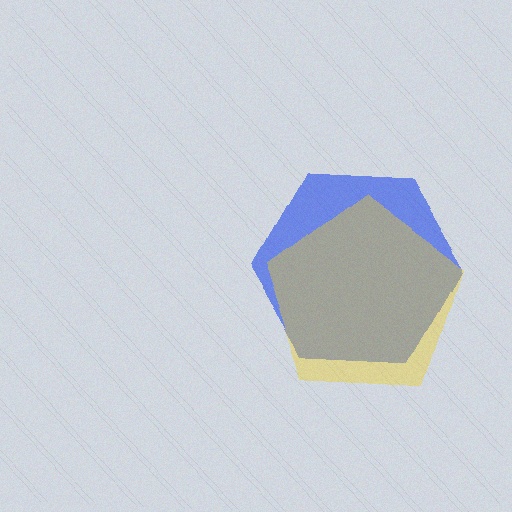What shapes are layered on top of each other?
The layered shapes are: a blue hexagon, a yellow pentagon.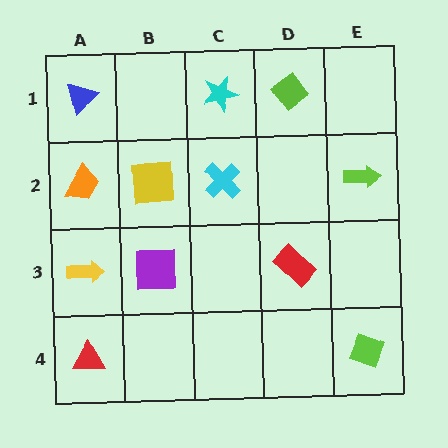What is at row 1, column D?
A lime diamond.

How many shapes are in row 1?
3 shapes.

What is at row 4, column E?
A lime diamond.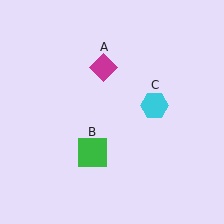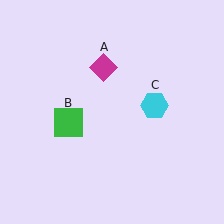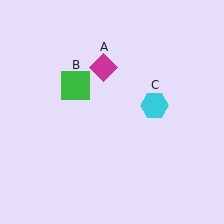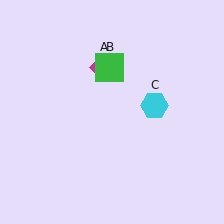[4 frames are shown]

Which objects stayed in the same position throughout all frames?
Magenta diamond (object A) and cyan hexagon (object C) remained stationary.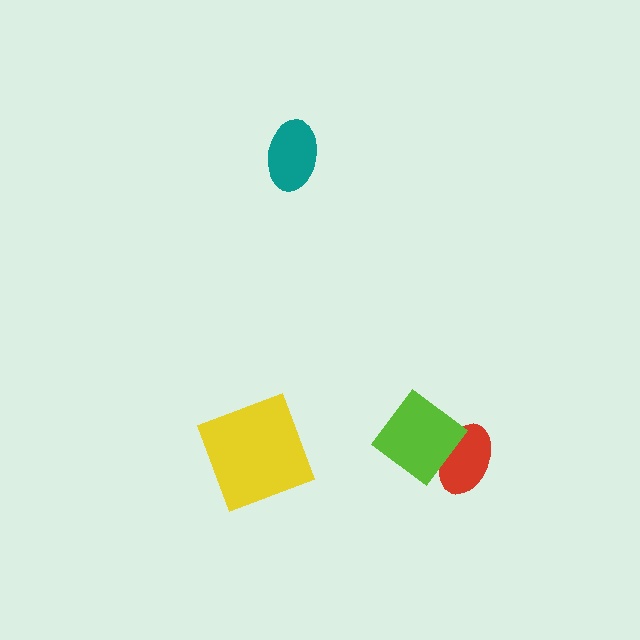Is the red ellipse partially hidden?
Yes, it is partially covered by another shape.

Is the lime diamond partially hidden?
No, no other shape covers it.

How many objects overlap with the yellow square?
0 objects overlap with the yellow square.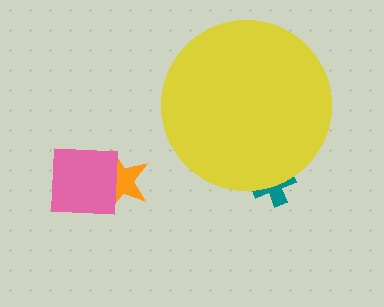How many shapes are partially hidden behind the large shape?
1 shape is partially hidden.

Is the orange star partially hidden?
No, the orange star is fully visible.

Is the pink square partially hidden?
No, the pink square is fully visible.